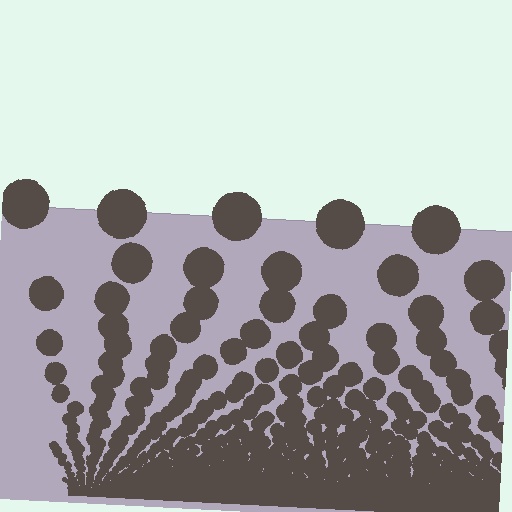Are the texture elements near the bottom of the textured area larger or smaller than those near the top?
Smaller. The gradient is inverted — elements near the bottom are smaller and denser.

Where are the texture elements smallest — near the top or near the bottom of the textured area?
Near the bottom.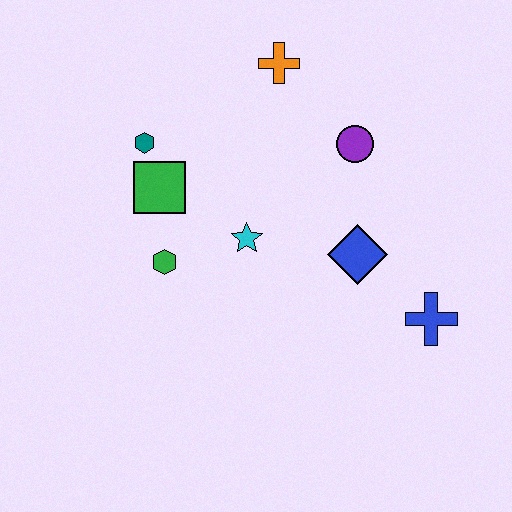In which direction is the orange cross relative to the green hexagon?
The orange cross is above the green hexagon.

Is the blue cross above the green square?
No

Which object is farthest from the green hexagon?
The blue cross is farthest from the green hexagon.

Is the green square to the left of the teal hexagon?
No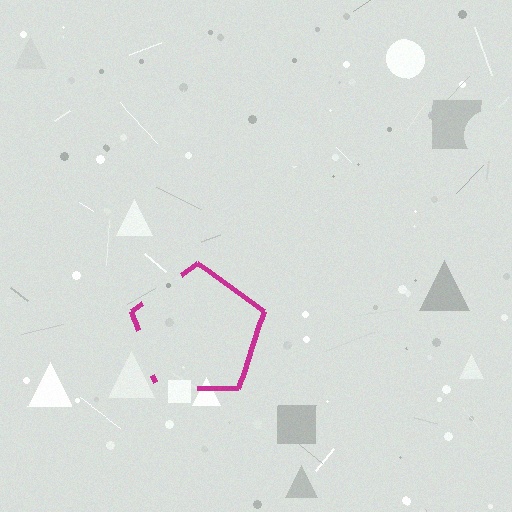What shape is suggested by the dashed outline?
The dashed outline suggests a pentagon.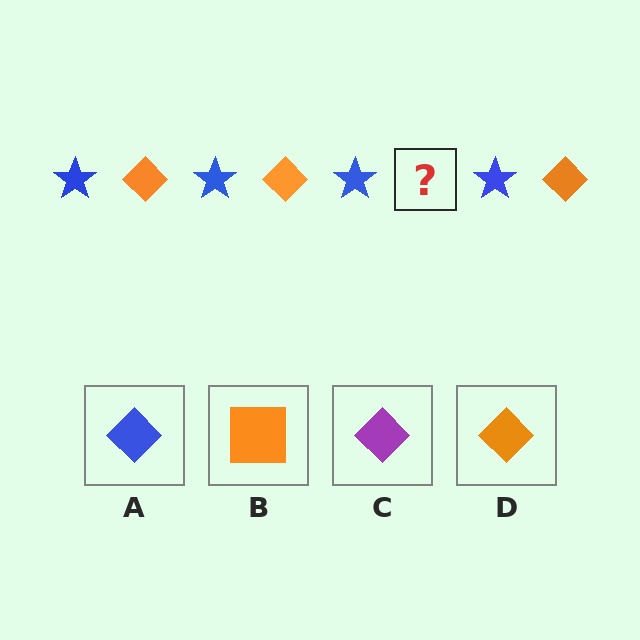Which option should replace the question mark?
Option D.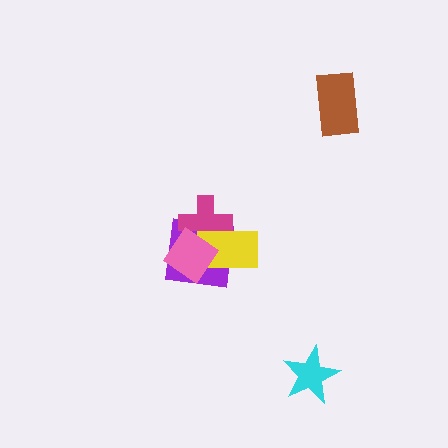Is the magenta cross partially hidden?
Yes, it is partially covered by another shape.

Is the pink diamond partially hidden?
No, no other shape covers it.